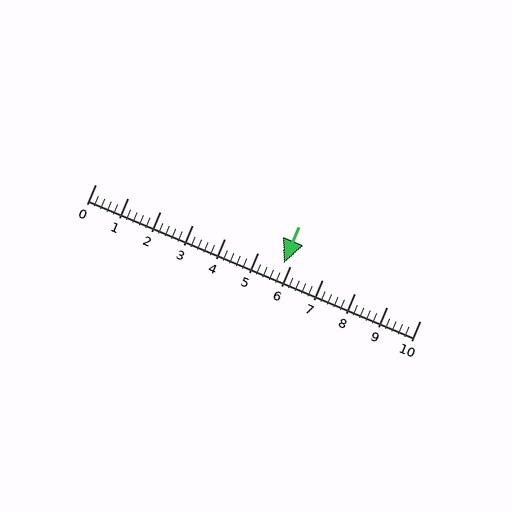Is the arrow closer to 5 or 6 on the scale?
The arrow is closer to 6.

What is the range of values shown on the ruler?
The ruler shows values from 0 to 10.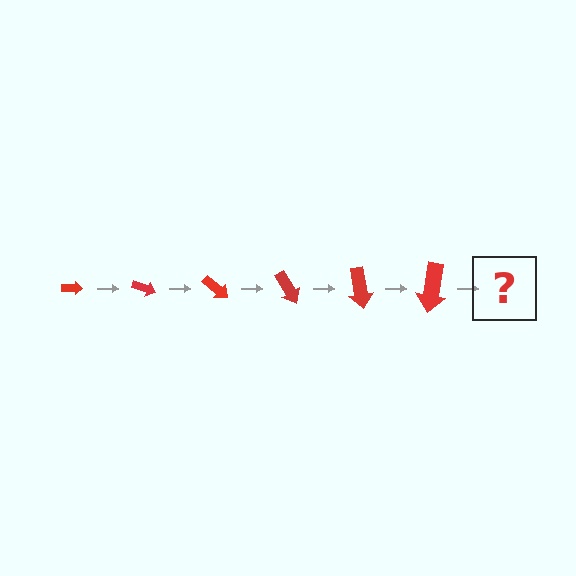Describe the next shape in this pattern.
It should be an arrow, larger than the previous one and rotated 120 degrees from the start.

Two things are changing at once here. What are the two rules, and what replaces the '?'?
The two rules are that the arrow grows larger each step and it rotates 20 degrees each step. The '?' should be an arrow, larger than the previous one and rotated 120 degrees from the start.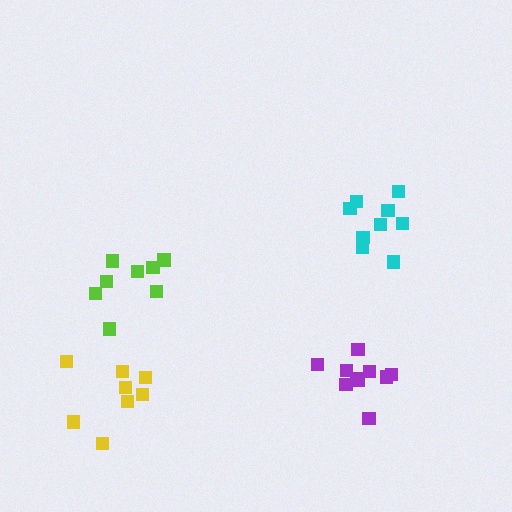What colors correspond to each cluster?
The clusters are colored: yellow, lime, cyan, purple.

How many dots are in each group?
Group 1: 8 dots, Group 2: 8 dots, Group 3: 9 dots, Group 4: 10 dots (35 total).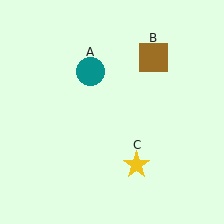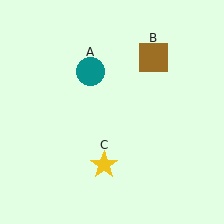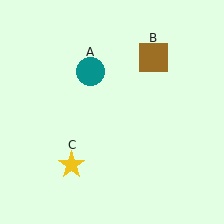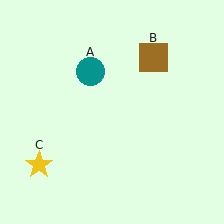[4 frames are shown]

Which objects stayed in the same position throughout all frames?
Teal circle (object A) and brown square (object B) remained stationary.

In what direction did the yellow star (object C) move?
The yellow star (object C) moved left.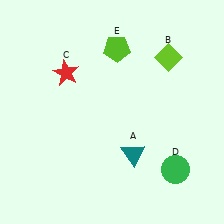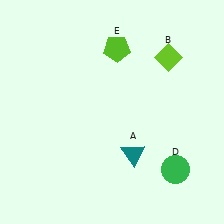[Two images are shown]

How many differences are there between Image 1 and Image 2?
There is 1 difference between the two images.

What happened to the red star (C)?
The red star (C) was removed in Image 2. It was in the top-left area of Image 1.